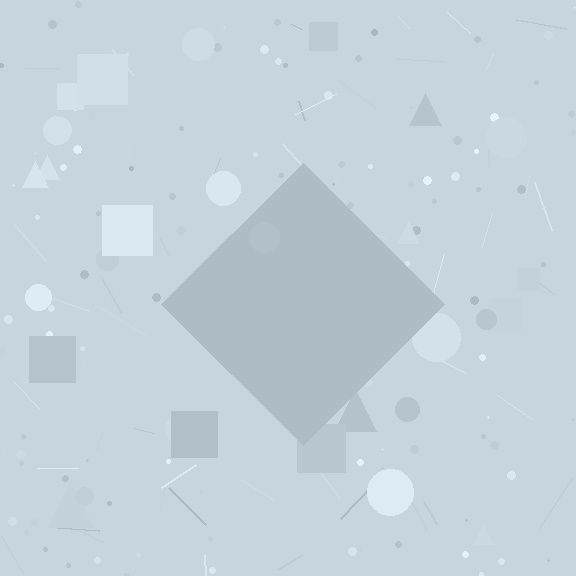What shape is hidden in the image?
A diamond is hidden in the image.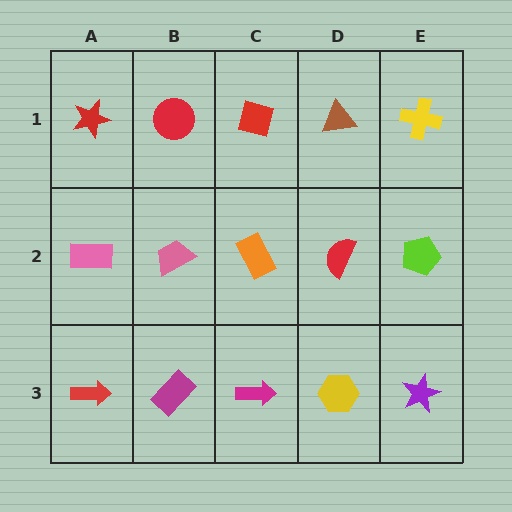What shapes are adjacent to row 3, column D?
A red semicircle (row 2, column D), a magenta arrow (row 3, column C), a purple star (row 3, column E).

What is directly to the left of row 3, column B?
A red arrow.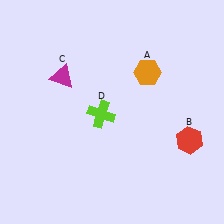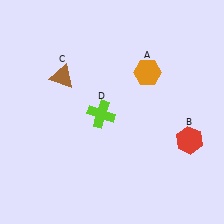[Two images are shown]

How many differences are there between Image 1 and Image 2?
There is 1 difference between the two images.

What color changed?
The triangle (C) changed from magenta in Image 1 to brown in Image 2.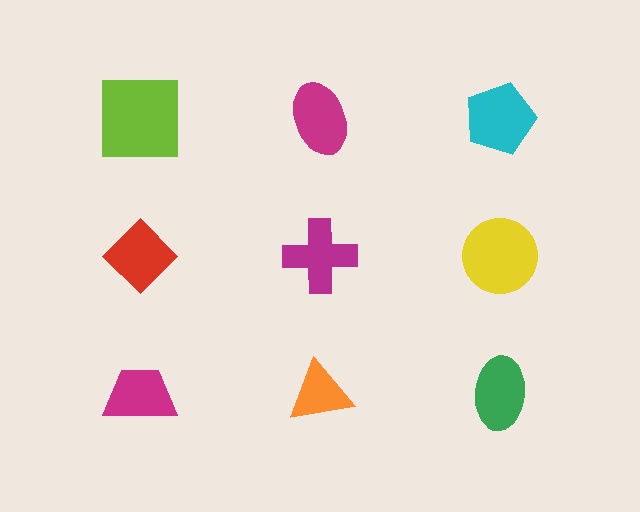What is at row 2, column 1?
A red diamond.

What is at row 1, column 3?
A cyan pentagon.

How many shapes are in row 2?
3 shapes.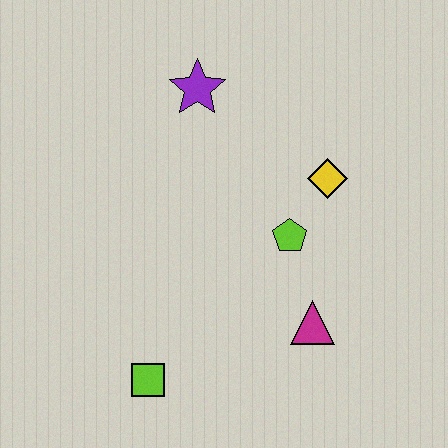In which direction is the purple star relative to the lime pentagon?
The purple star is above the lime pentagon.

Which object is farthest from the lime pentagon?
The lime square is farthest from the lime pentagon.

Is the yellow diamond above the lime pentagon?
Yes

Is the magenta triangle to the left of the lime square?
No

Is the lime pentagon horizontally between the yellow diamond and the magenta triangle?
No